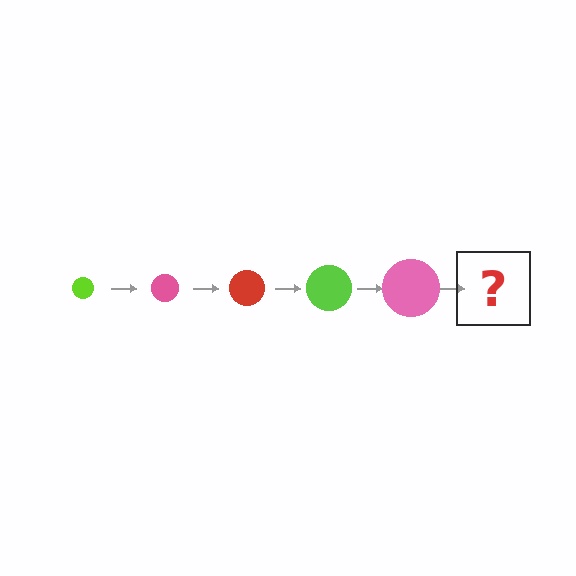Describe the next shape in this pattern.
It should be a red circle, larger than the previous one.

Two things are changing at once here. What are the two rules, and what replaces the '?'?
The two rules are that the circle grows larger each step and the color cycles through lime, pink, and red. The '?' should be a red circle, larger than the previous one.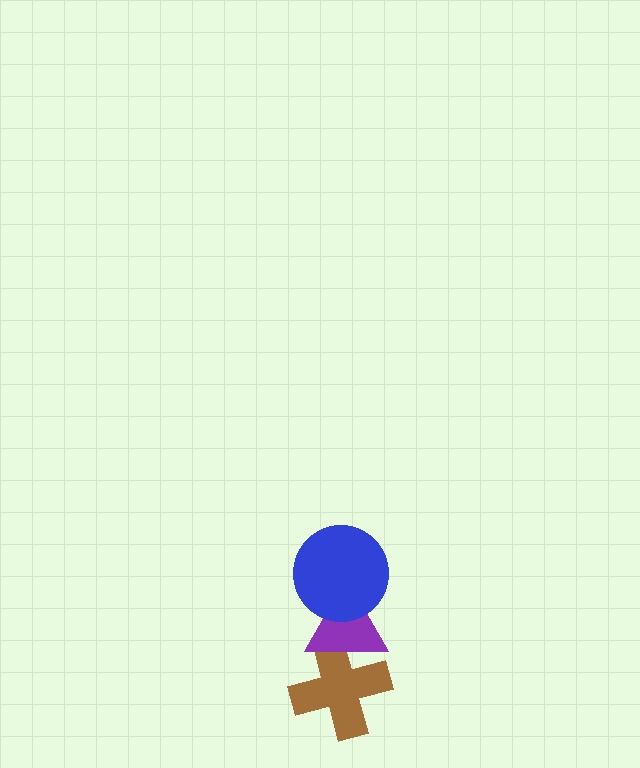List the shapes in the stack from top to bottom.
From top to bottom: the blue circle, the purple triangle, the brown cross.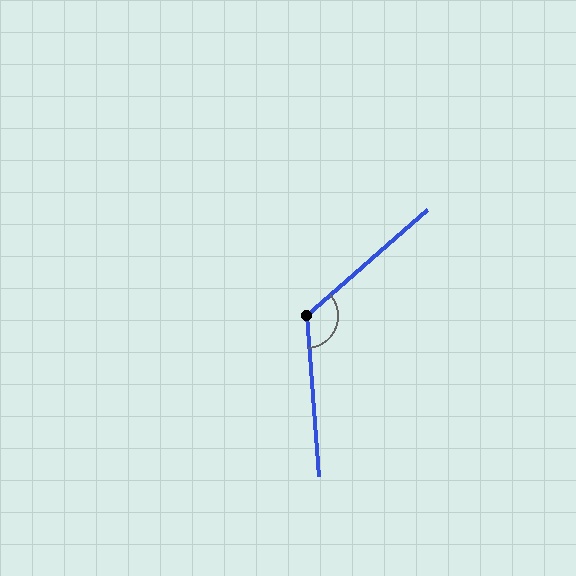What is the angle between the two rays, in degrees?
Approximately 127 degrees.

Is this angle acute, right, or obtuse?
It is obtuse.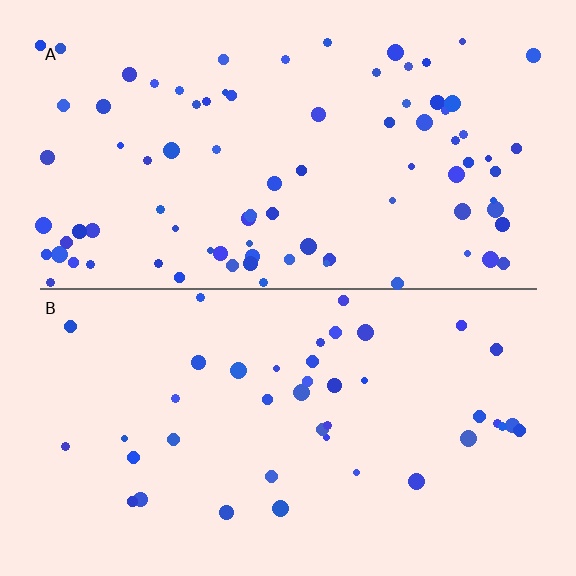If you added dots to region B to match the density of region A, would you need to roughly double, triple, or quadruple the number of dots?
Approximately double.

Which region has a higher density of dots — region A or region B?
A (the top).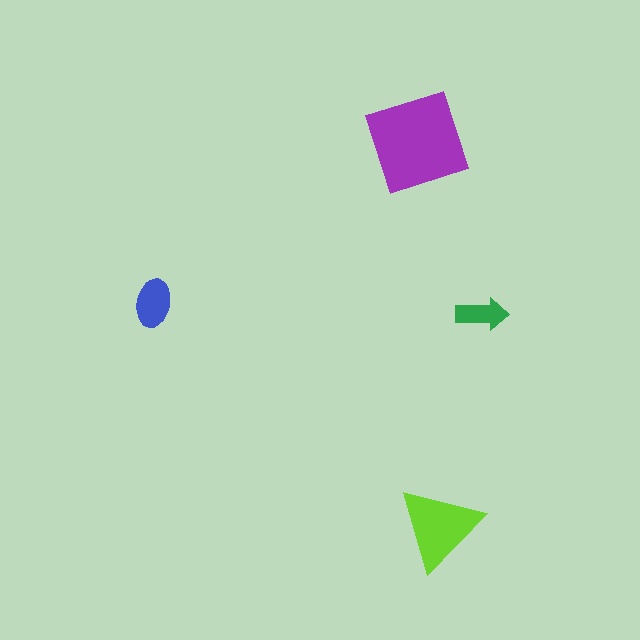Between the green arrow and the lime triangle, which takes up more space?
The lime triangle.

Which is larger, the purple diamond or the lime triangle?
The purple diamond.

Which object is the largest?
The purple diamond.